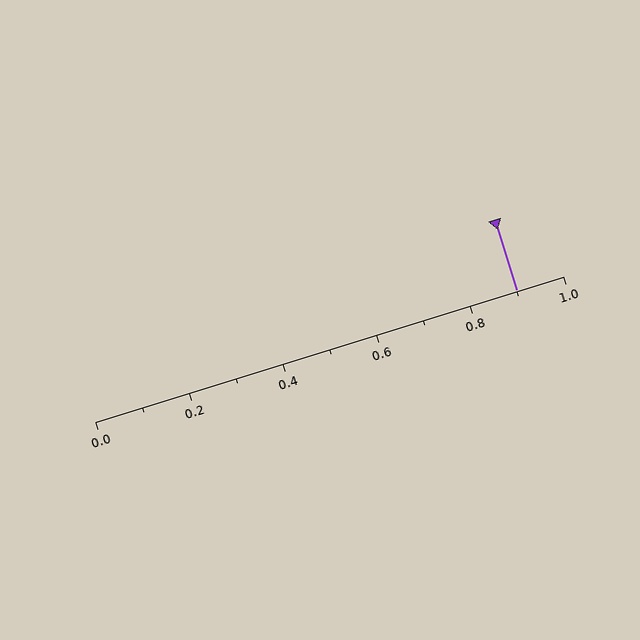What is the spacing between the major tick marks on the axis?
The major ticks are spaced 0.2 apart.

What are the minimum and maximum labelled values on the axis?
The axis runs from 0.0 to 1.0.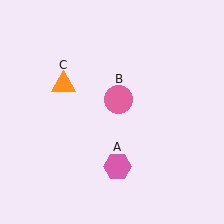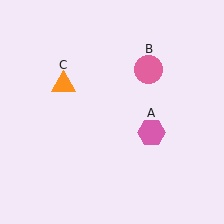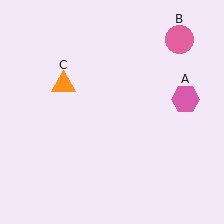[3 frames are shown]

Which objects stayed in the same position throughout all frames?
Orange triangle (object C) remained stationary.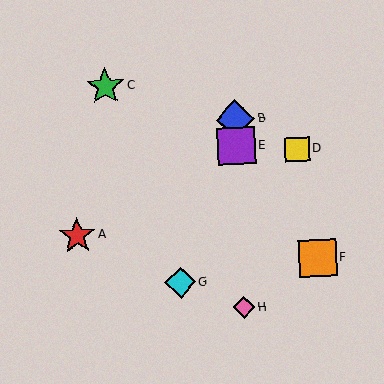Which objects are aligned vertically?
Objects B, E, H are aligned vertically.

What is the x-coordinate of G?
Object G is at x≈180.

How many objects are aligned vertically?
3 objects (B, E, H) are aligned vertically.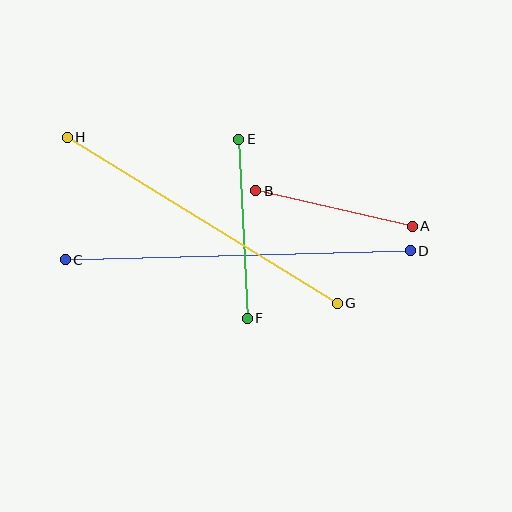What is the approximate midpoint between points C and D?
The midpoint is at approximately (238, 255) pixels.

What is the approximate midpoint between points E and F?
The midpoint is at approximately (243, 229) pixels.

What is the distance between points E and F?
The distance is approximately 179 pixels.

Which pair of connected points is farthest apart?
Points C and D are farthest apart.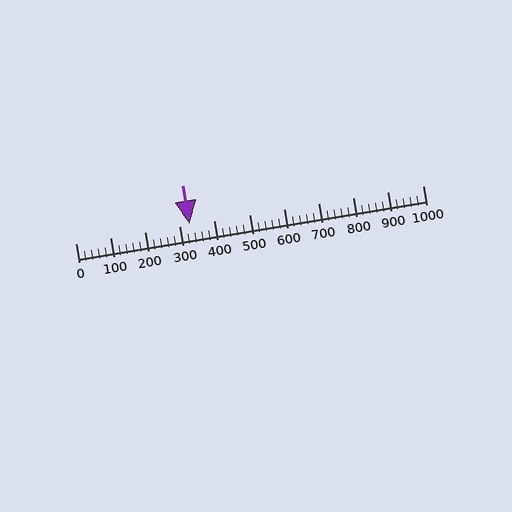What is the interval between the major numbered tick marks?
The major tick marks are spaced 100 units apart.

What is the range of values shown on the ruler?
The ruler shows values from 0 to 1000.